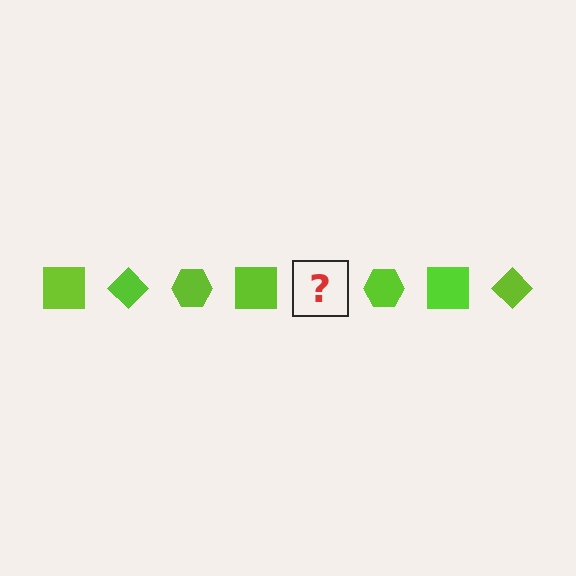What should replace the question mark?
The question mark should be replaced with a lime diamond.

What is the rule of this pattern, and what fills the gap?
The rule is that the pattern cycles through square, diamond, hexagon shapes in lime. The gap should be filled with a lime diamond.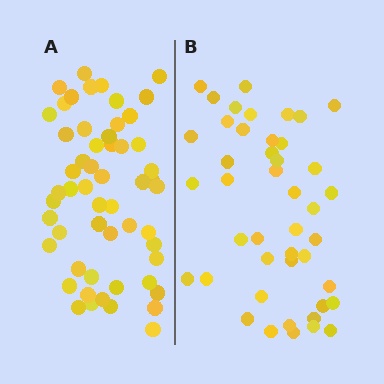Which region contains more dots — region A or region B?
Region A (the left region) has more dots.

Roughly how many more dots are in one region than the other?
Region A has roughly 12 or so more dots than region B.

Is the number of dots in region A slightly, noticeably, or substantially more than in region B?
Region A has noticeably more, but not dramatically so. The ratio is roughly 1.2 to 1.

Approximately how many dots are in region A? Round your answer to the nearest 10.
About 60 dots. (The exact count is 55, which rounds to 60.)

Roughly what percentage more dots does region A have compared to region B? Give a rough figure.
About 25% more.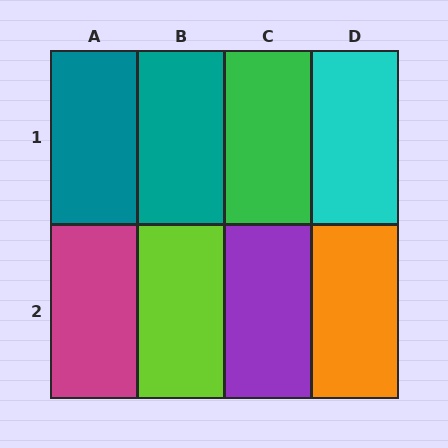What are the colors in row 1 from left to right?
Teal, teal, green, cyan.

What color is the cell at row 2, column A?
Magenta.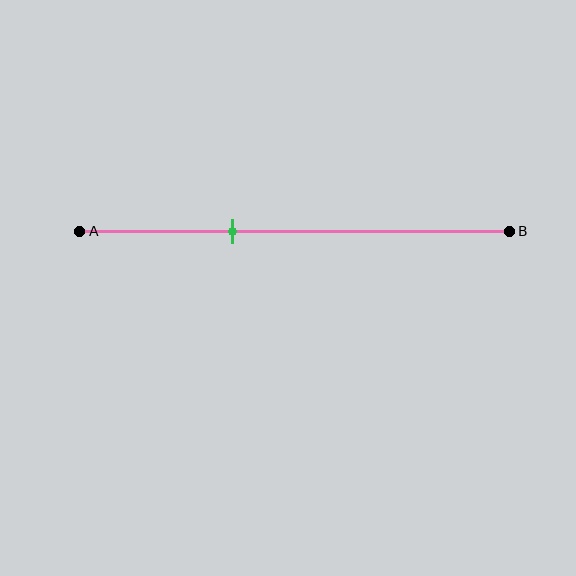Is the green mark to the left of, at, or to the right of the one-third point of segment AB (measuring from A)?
The green mark is approximately at the one-third point of segment AB.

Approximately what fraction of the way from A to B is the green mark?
The green mark is approximately 35% of the way from A to B.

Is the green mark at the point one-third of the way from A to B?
Yes, the mark is approximately at the one-third point.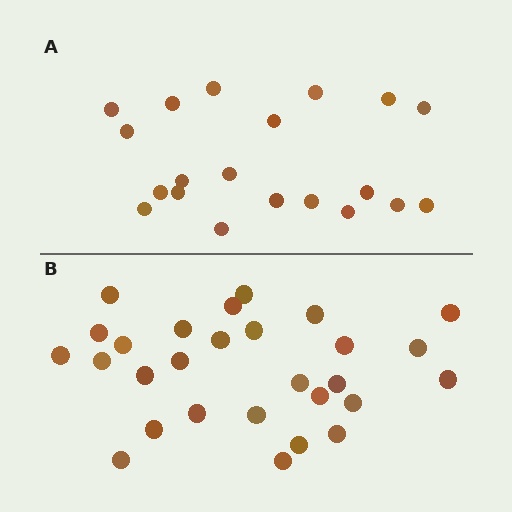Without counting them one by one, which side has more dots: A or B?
Region B (the bottom region) has more dots.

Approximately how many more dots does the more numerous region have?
Region B has roughly 8 or so more dots than region A.